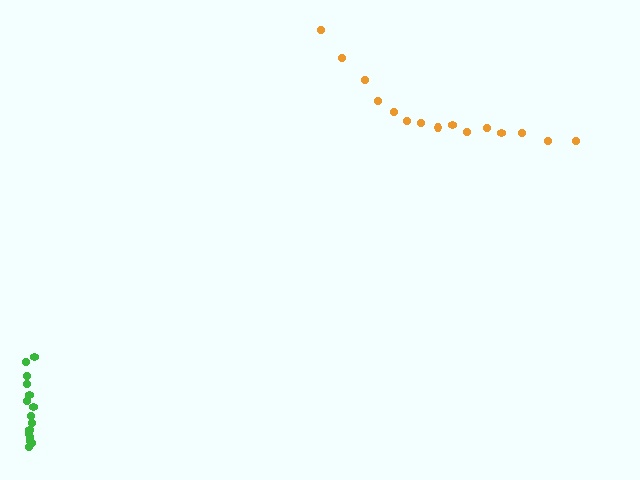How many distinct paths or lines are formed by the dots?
There are 2 distinct paths.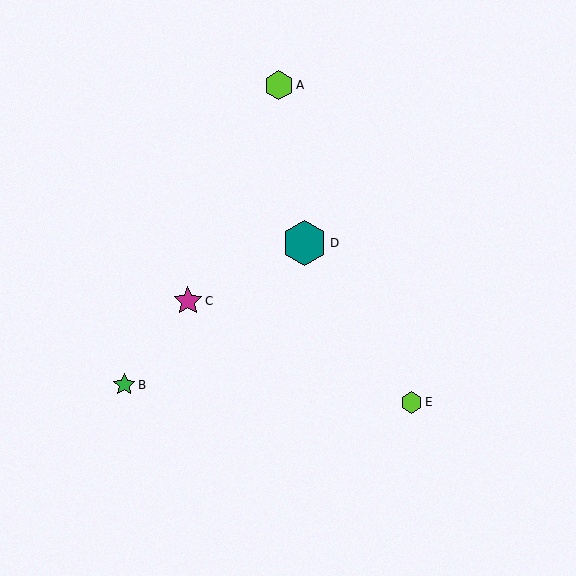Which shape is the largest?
The teal hexagon (labeled D) is the largest.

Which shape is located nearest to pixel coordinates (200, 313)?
The magenta star (labeled C) at (188, 301) is nearest to that location.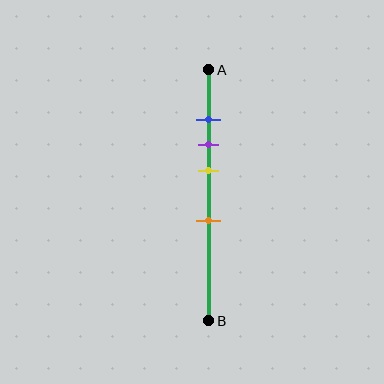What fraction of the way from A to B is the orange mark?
The orange mark is approximately 60% (0.6) of the way from A to B.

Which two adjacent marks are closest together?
The blue and purple marks are the closest adjacent pair.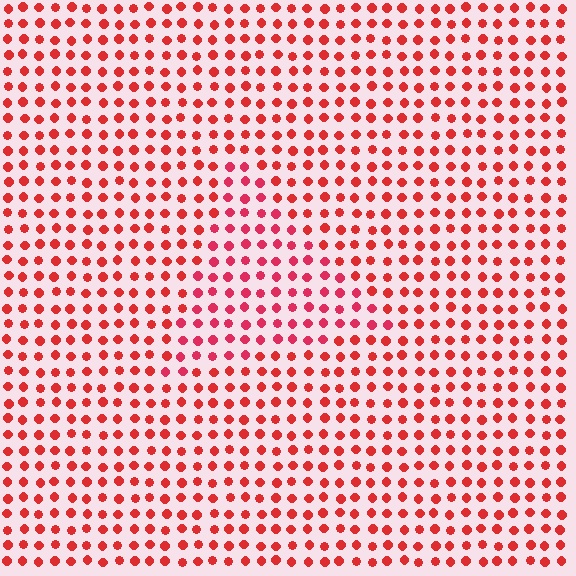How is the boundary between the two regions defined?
The boundary is defined purely by a slight shift in hue (about 15 degrees). Spacing, size, and orientation are identical on both sides.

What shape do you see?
I see a triangle.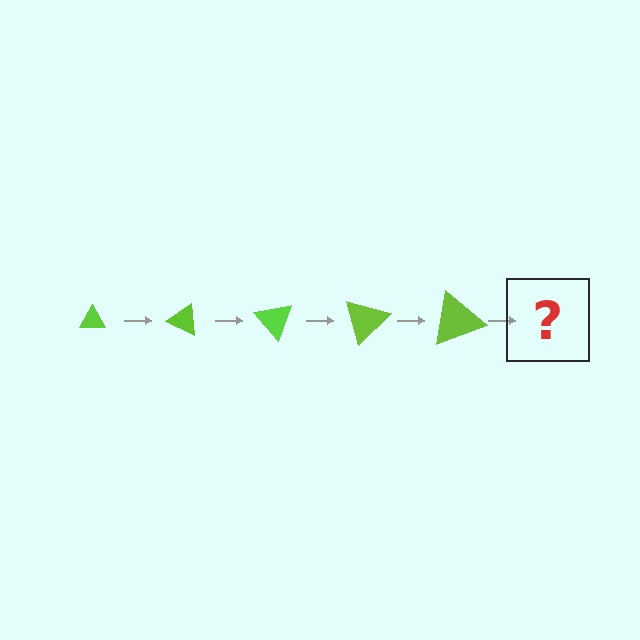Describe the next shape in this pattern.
It should be a triangle, larger than the previous one and rotated 125 degrees from the start.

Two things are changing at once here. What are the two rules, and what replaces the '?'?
The two rules are that the triangle grows larger each step and it rotates 25 degrees each step. The '?' should be a triangle, larger than the previous one and rotated 125 degrees from the start.